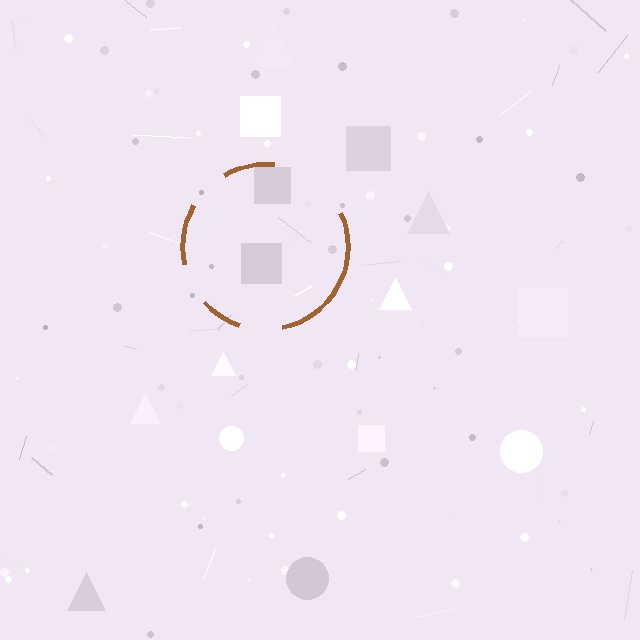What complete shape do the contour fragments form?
The contour fragments form a circle.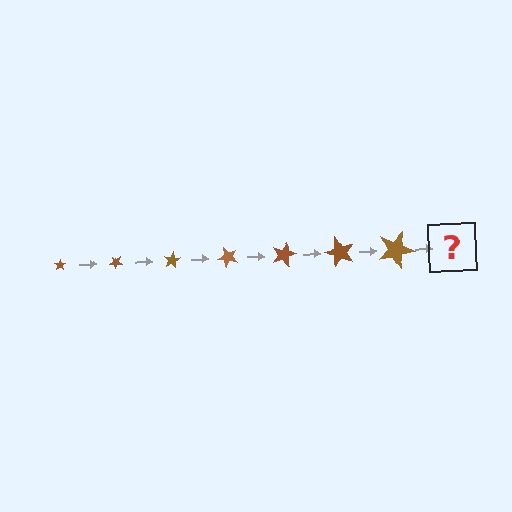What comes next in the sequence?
The next element should be a star, larger than the previous one and rotated 280 degrees from the start.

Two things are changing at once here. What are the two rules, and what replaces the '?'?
The two rules are that the star grows larger each step and it rotates 40 degrees each step. The '?' should be a star, larger than the previous one and rotated 280 degrees from the start.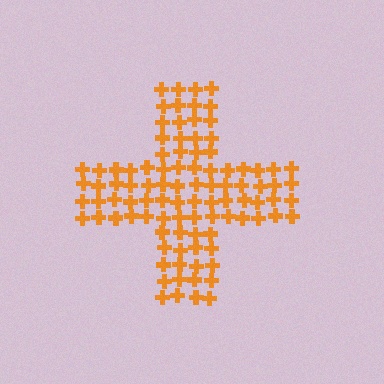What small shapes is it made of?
It is made of small crosses.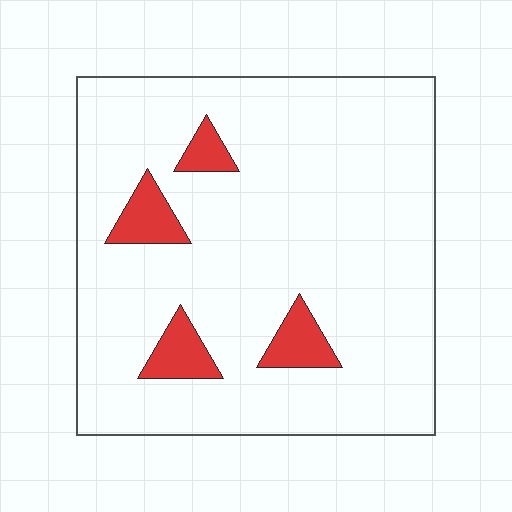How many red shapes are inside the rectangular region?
4.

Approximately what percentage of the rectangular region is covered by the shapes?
Approximately 10%.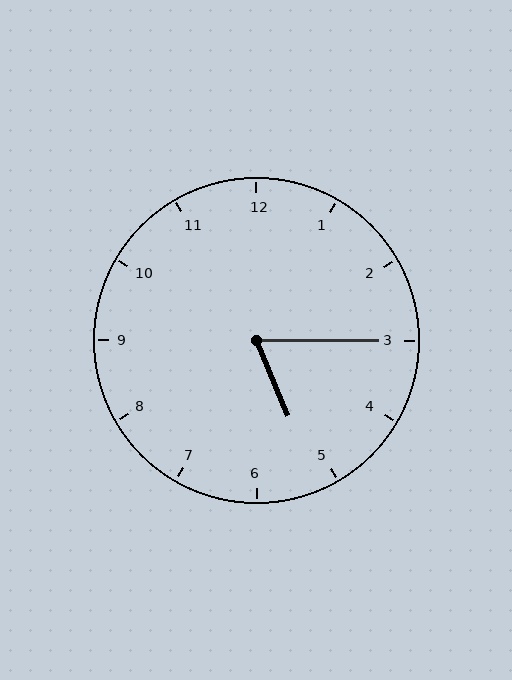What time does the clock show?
5:15.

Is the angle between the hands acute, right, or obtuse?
It is acute.